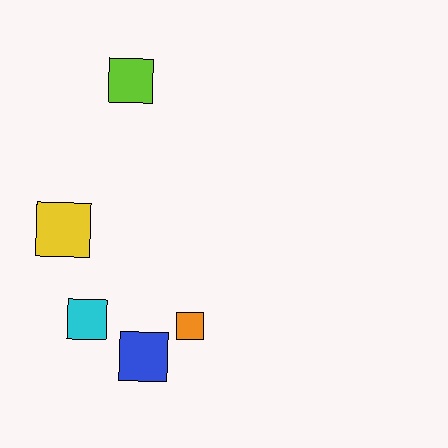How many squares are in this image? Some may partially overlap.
There are 5 squares.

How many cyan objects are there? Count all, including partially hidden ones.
There is 1 cyan object.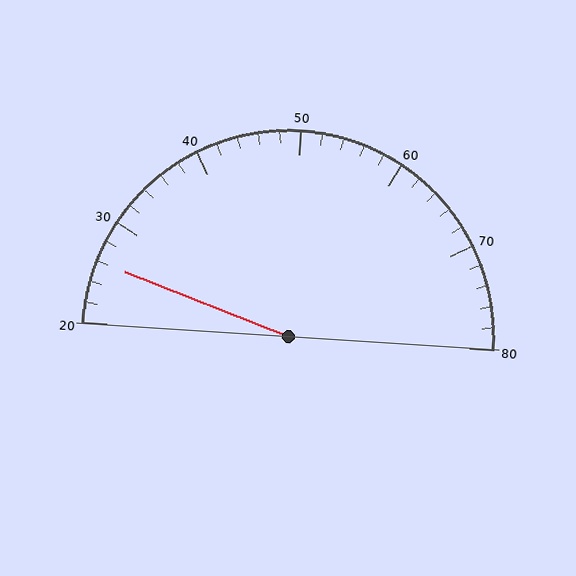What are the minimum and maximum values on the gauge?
The gauge ranges from 20 to 80.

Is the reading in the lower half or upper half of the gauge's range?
The reading is in the lower half of the range (20 to 80).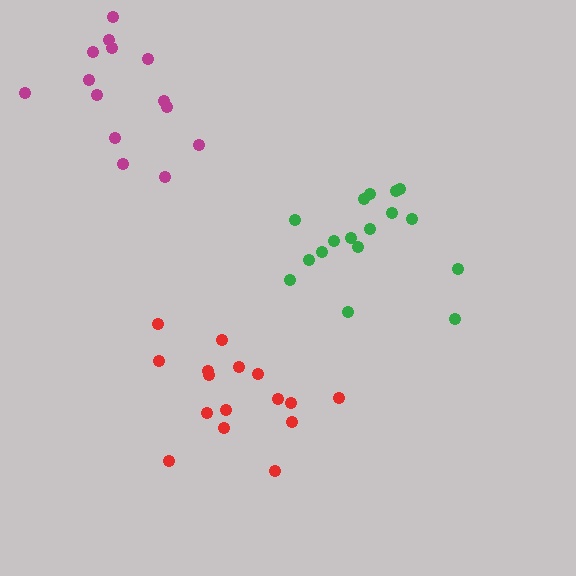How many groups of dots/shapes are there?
There are 3 groups.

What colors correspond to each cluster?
The clusters are colored: green, magenta, red.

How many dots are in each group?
Group 1: 17 dots, Group 2: 14 dots, Group 3: 16 dots (47 total).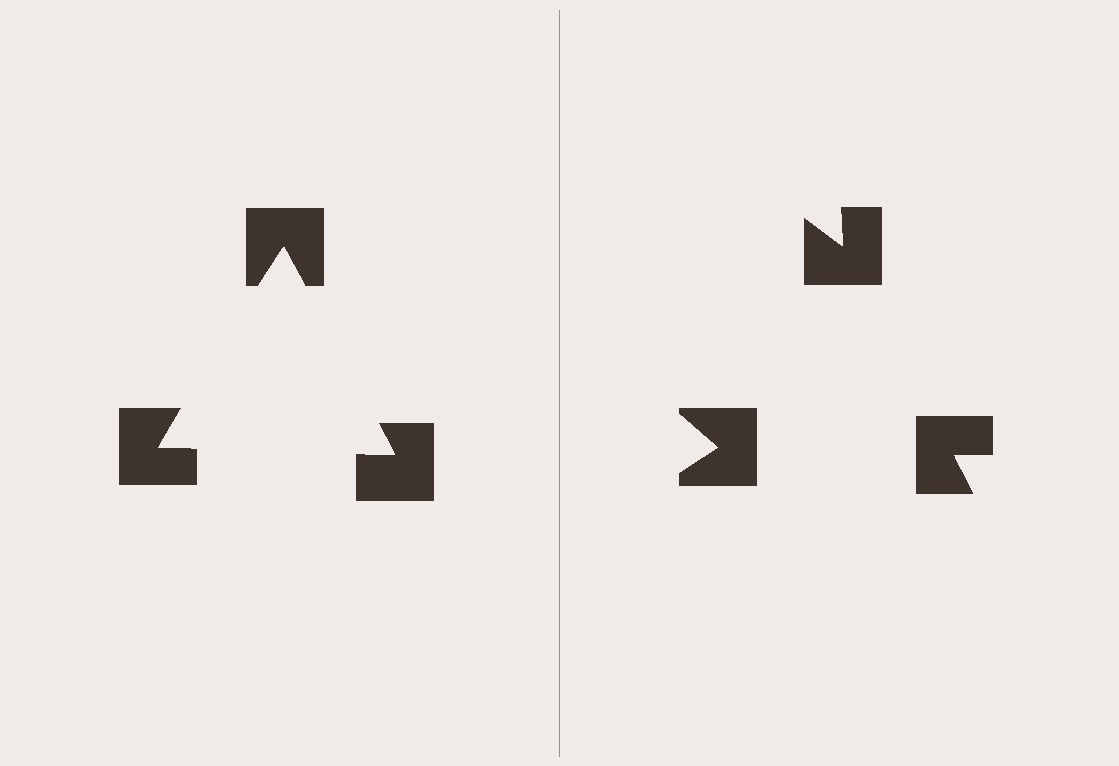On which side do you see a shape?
An illusory triangle appears on the left side. On the right side the wedge cuts are rotated, so no coherent shape forms.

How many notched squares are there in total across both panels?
6 — 3 on each side.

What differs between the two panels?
The notched squares are positioned identically on both sides; only the wedge orientations differ. On the left they align to a triangle; on the right they are misaligned.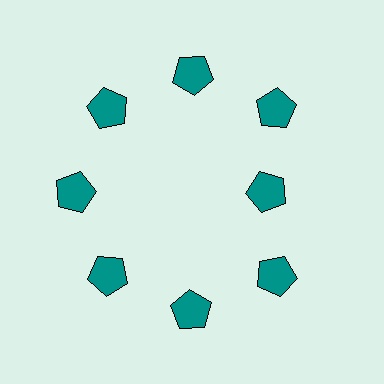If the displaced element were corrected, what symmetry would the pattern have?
It would have 8-fold rotational symmetry — the pattern would map onto itself every 45 degrees.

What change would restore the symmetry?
The symmetry would be restored by moving it outward, back onto the ring so that all 8 pentagons sit at equal angles and equal distance from the center.